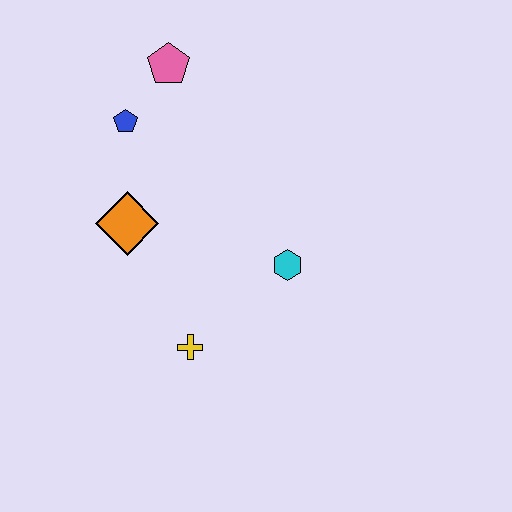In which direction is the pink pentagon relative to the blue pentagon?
The pink pentagon is above the blue pentagon.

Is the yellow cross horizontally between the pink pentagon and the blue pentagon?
No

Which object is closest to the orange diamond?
The blue pentagon is closest to the orange diamond.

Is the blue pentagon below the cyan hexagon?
No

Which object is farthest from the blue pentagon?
The yellow cross is farthest from the blue pentagon.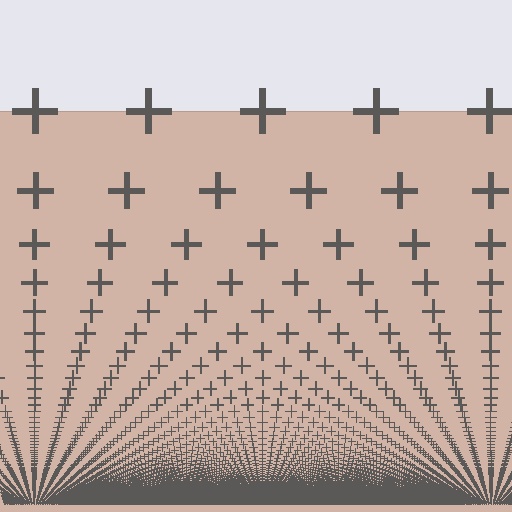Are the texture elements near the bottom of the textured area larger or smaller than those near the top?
Smaller. The gradient is inverted — elements near the bottom are smaller and denser.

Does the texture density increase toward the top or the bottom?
Density increases toward the bottom.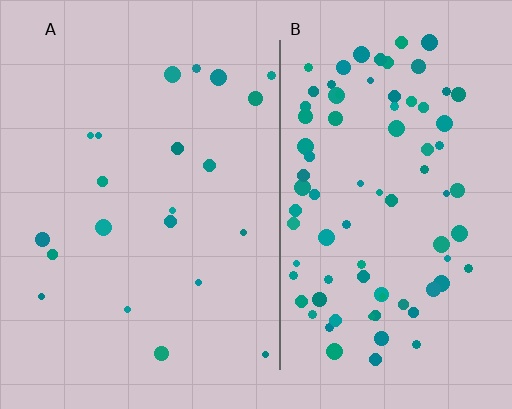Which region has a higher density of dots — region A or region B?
B (the right).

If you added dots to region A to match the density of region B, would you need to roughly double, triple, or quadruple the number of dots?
Approximately quadruple.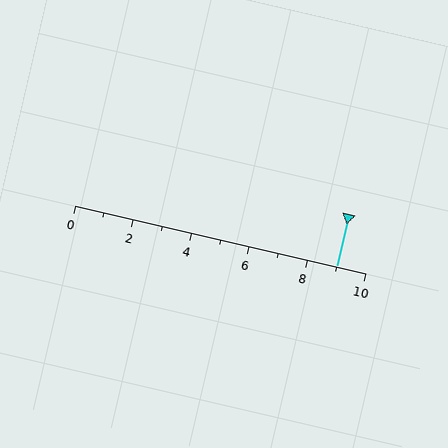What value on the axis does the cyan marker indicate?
The marker indicates approximately 9.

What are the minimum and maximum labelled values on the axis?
The axis runs from 0 to 10.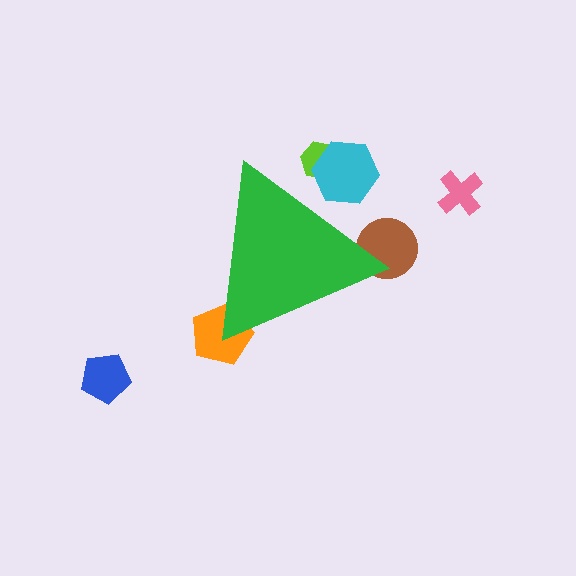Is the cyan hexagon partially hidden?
Yes, the cyan hexagon is partially hidden behind the green triangle.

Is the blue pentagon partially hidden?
No, the blue pentagon is fully visible.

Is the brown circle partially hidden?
Yes, the brown circle is partially hidden behind the green triangle.